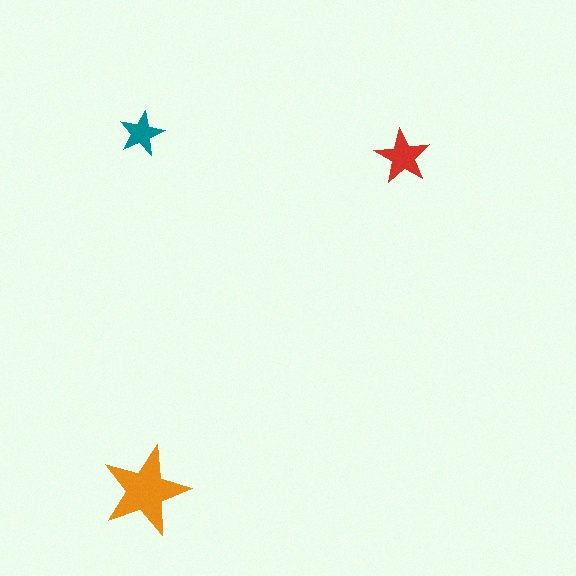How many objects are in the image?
There are 3 objects in the image.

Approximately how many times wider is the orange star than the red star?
About 1.5 times wider.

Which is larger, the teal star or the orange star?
The orange one.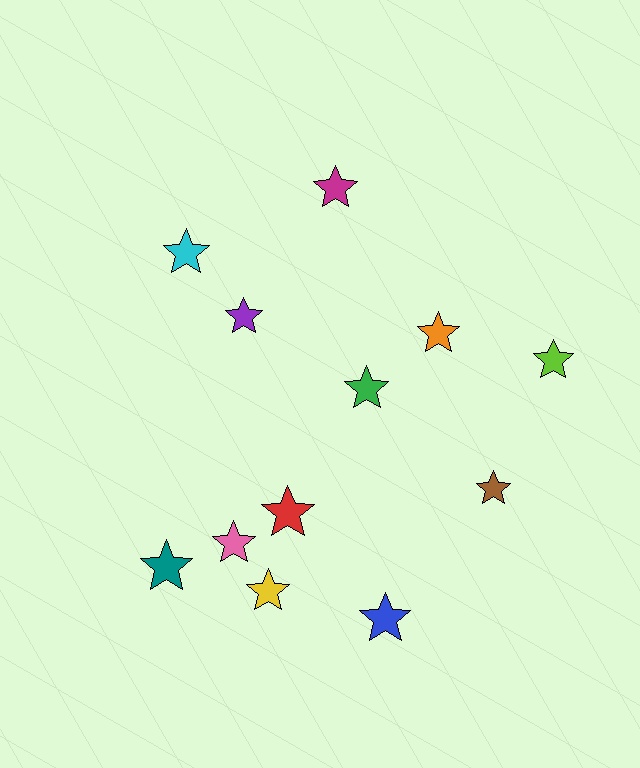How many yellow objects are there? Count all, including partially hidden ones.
There is 1 yellow object.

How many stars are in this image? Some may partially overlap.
There are 12 stars.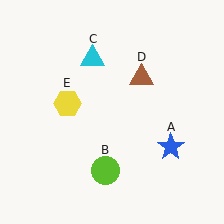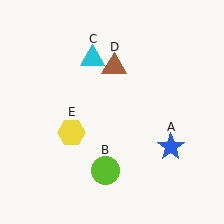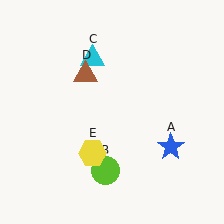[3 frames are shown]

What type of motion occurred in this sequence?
The brown triangle (object D), yellow hexagon (object E) rotated counterclockwise around the center of the scene.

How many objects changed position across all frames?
2 objects changed position: brown triangle (object D), yellow hexagon (object E).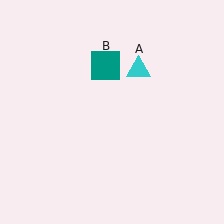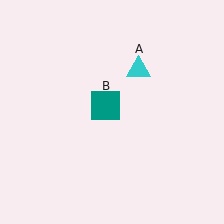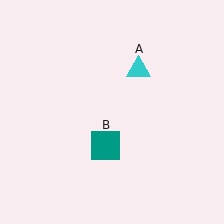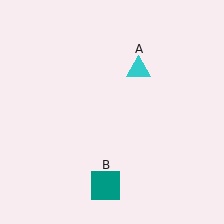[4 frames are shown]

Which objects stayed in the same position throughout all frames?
Cyan triangle (object A) remained stationary.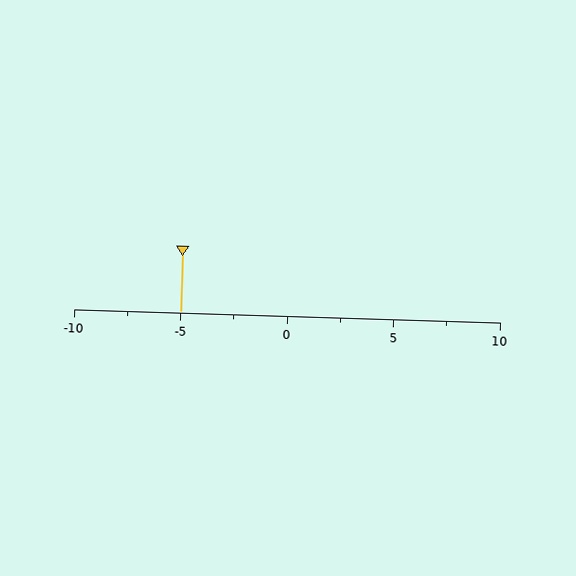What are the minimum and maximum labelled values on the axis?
The axis runs from -10 to 10.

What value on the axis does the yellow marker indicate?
The marker indicates approximately -5.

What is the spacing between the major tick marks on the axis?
The major ticks are spaced 5 apart.